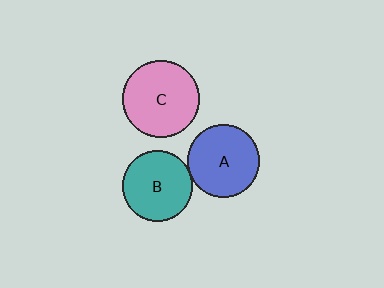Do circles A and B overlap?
Yes.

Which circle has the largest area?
Circle C (pink).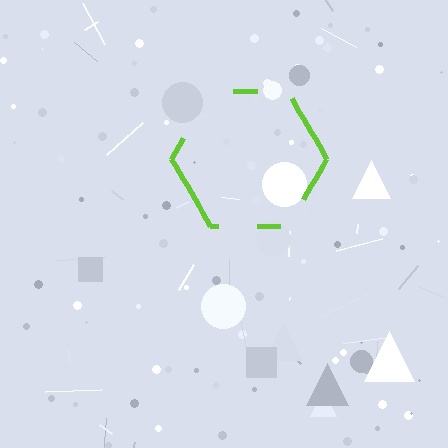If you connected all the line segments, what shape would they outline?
They would outline a hexagon.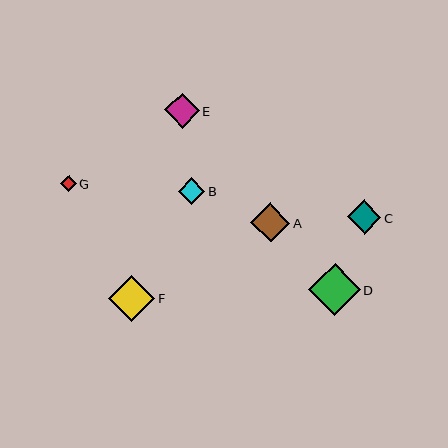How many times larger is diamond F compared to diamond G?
Diamond F is approximately 2.9 times the size of diamond G.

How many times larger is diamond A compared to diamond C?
Diamond A is approximately 1.2 times the size of diamond C.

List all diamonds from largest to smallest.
From largest to smallest: D, F, A, E, C, B, G.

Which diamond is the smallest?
Diamond G is the smallest with a size of approximately 16 pixels.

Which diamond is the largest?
Diamond D is the largest with a size of approximately 52 pixels.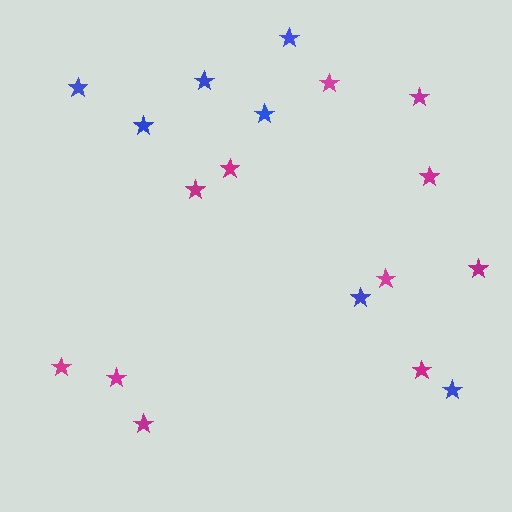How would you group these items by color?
There are 2 groups: one group of magenta stars (11) and one group of blue stars (7).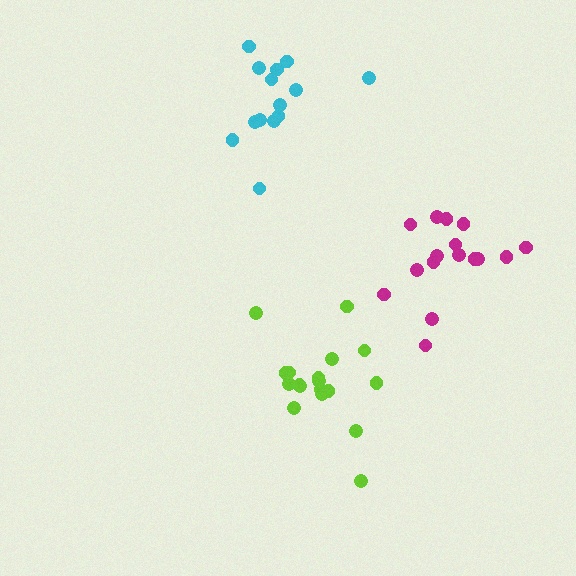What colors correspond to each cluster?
The clusters are colored: lime, cyan, magenta.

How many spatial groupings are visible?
There are 3 spatial groupings.